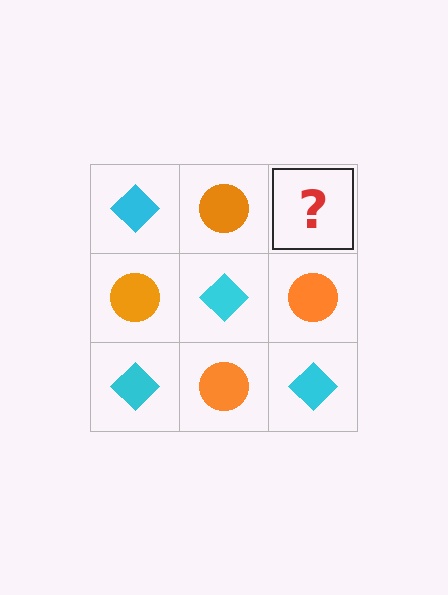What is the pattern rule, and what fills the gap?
The rule is that it alternates cyan diamond and orange circle in a checkerboard pattern. The gap should be filled with a cyan diamond.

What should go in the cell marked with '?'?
The missing cell should contain a cyan diamond.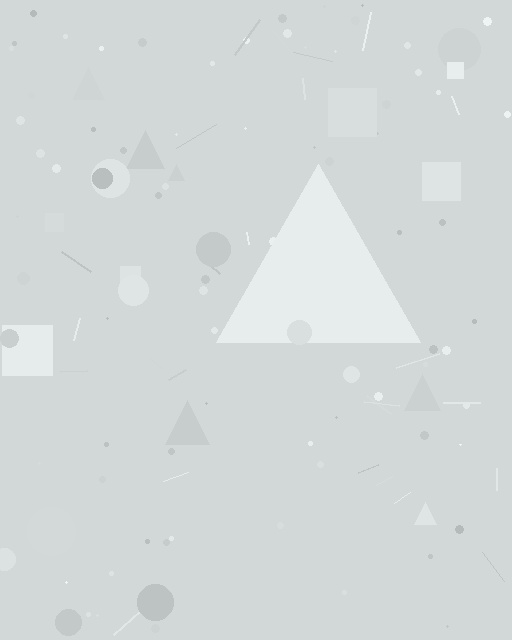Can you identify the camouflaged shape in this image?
The camouflaged shape is a triangle.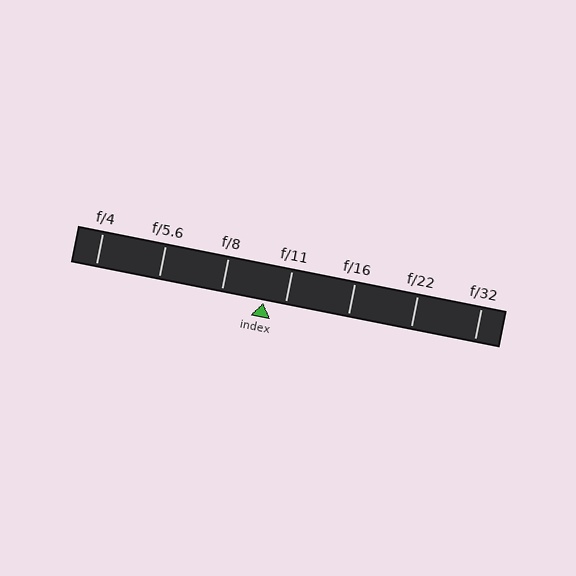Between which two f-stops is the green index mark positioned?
The index mark is between f/8 and f/11.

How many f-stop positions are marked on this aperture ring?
There are 7 f-stop positions marked.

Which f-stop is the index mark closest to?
The index mark is closest to f/11.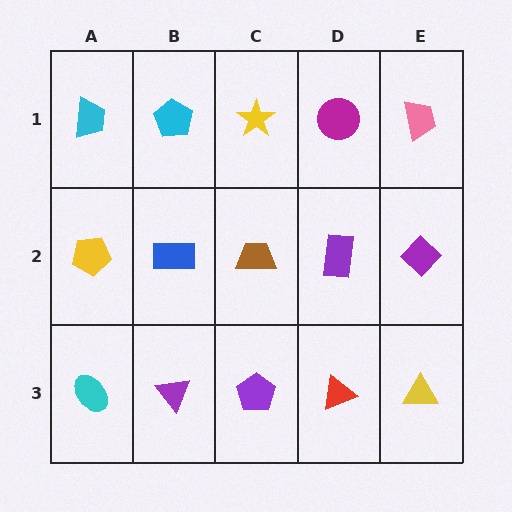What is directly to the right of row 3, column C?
A red triangle.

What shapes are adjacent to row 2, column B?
A cyan pentagon (row 1, column B), a purple triangle (row 3, column B), a yellow pentagon (row 2, column A), a brown trapezoid (row 2, column C).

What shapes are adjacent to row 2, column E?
A pink trapezoid (row 1, column E), a yellow triangle (row 3, column E), a purple rectangle (row 2, column D).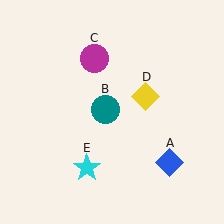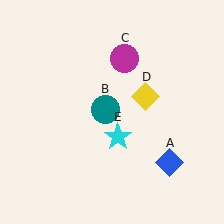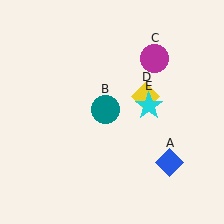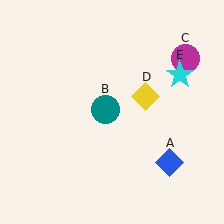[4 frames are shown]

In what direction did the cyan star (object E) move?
The cyan star (object E) moved up and to the right.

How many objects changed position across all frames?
2 objects changed position: magenta circle (object C), cyan star (object E).